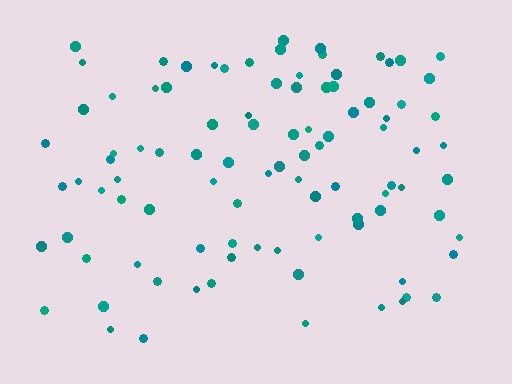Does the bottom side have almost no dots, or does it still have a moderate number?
Still a moderate number, just noticeably fewer than the top.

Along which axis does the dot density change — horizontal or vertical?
Vertical.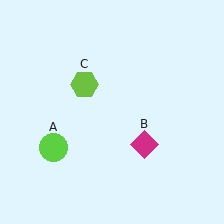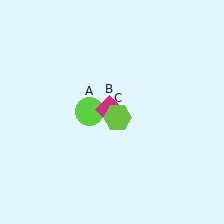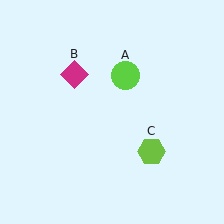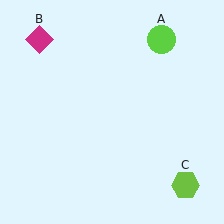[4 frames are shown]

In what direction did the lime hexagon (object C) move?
The lime hexagon (object C) moved down and to the right.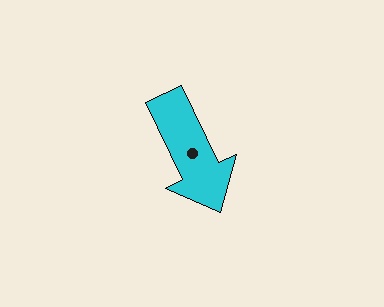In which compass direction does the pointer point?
Southeast.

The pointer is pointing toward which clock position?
Roughly 5 o'clock.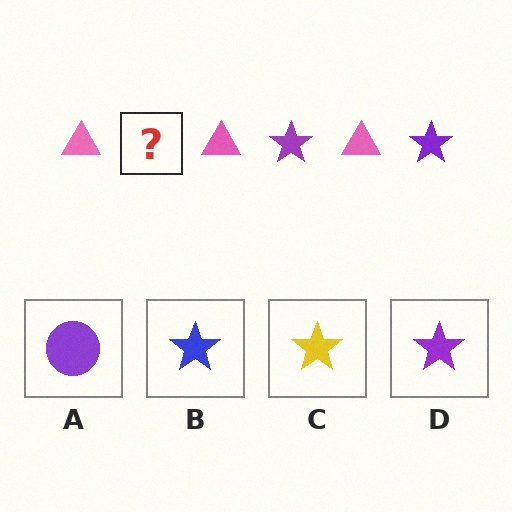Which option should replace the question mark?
Option D.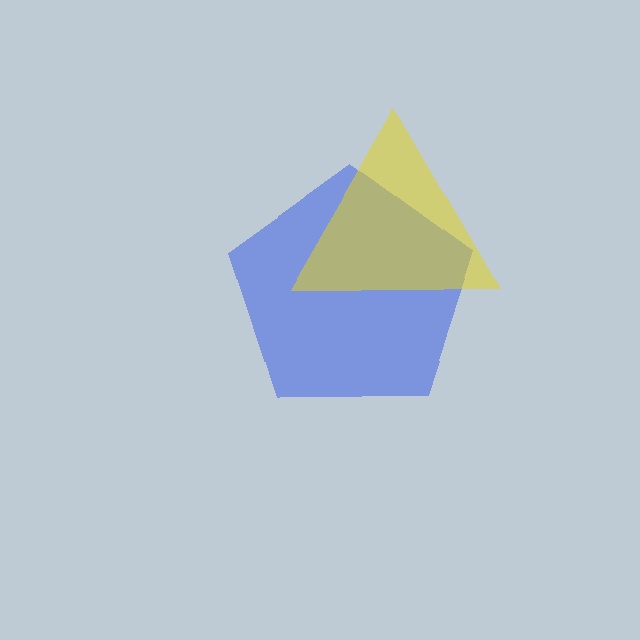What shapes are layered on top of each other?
The layered shapes are: a blue pentagon, a yellow triangle.